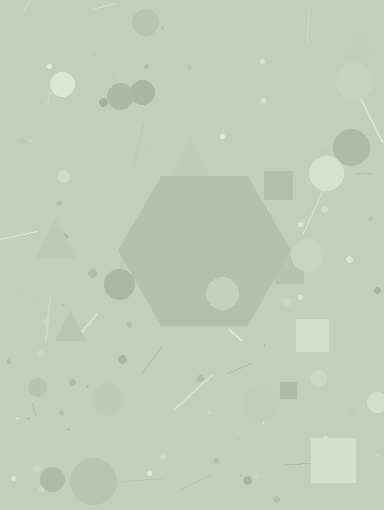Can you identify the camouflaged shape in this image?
The camouflaged shape is a hexagon.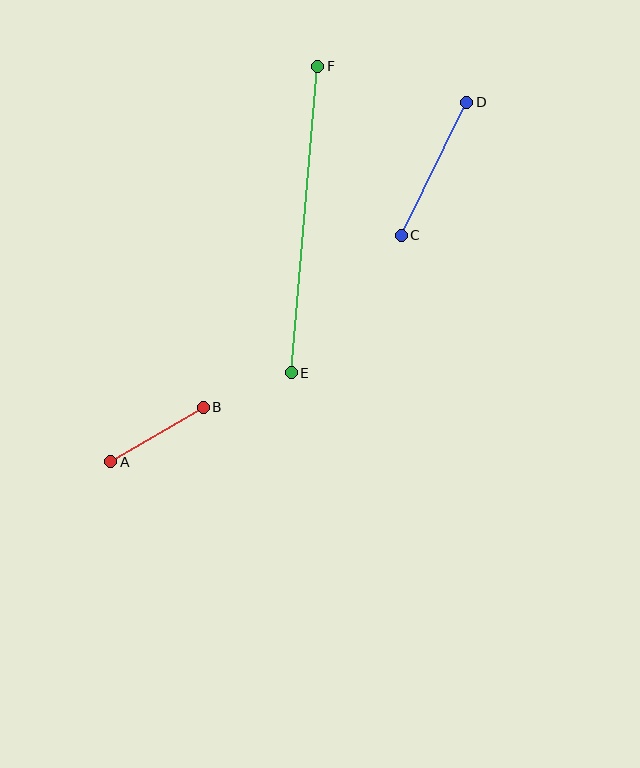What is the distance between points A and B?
The distance is approximately 107 pixels.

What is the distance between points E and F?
The distance is approximately 307 pixels.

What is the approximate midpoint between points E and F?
The midpoint is at approximately (304, 220) pixels.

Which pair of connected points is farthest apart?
Points E and F are farthest apart.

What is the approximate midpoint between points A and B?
The midpoint is at approximately (157, 434) pixels.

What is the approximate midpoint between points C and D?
The midpoint is at approximately (434, 169) pixels.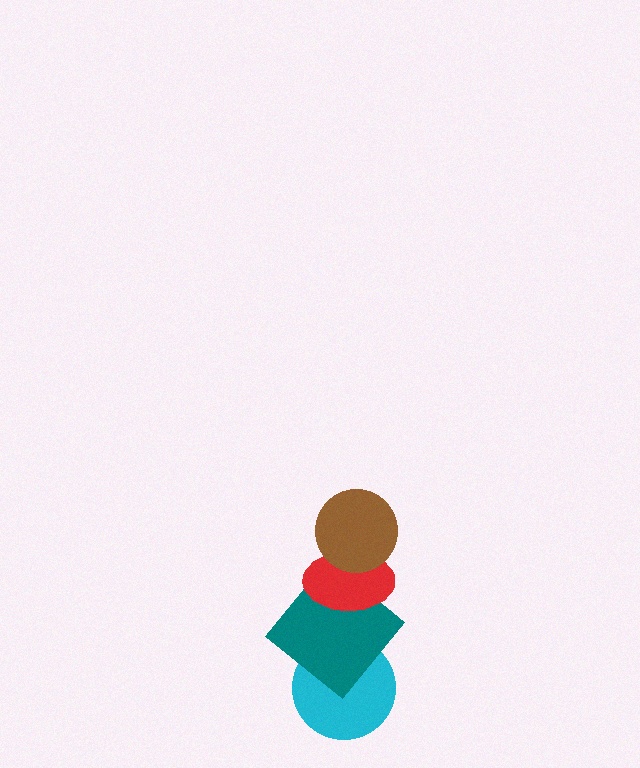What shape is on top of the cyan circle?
The teal diamond is on top of the cyan circle.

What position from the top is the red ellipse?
The red ellipse is 2nd from the top.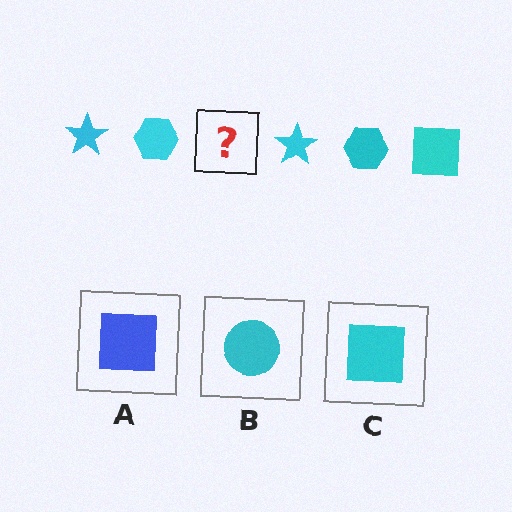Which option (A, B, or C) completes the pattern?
C.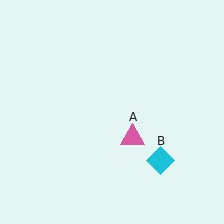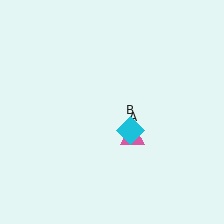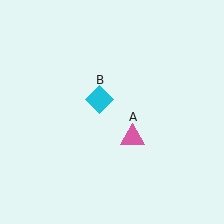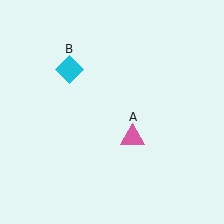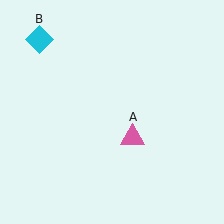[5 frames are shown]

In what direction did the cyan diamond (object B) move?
The cyan diamond (object B) moved up and to the left.